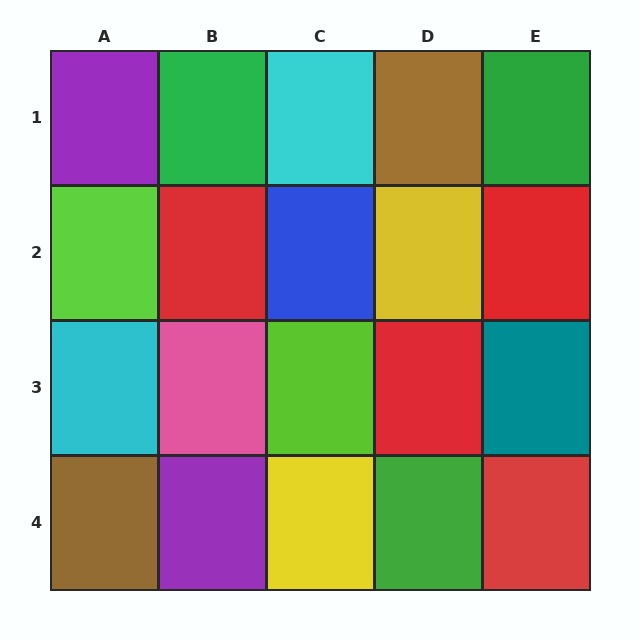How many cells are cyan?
2 cells are cyan.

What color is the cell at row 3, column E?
Teal.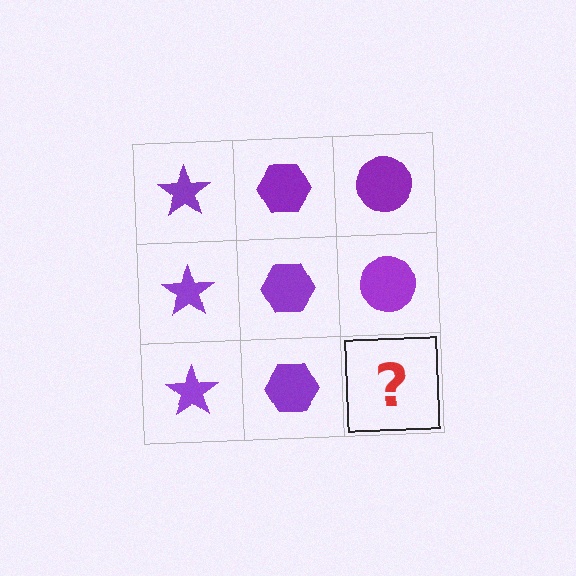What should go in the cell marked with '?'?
The missing cell should contain a purple circle.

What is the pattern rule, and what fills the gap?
The rule is that each column has a consistent shape. The gap should be filled with a purple circle.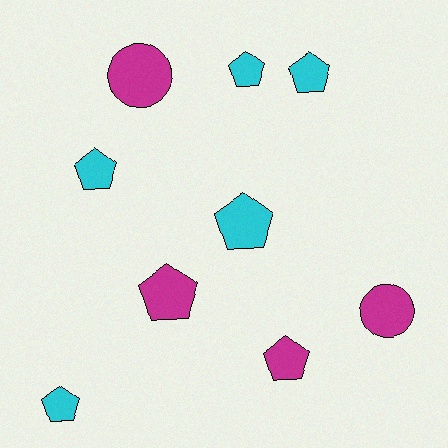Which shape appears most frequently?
Pentagon, with 7 objects.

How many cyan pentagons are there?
There are 5 cyan pentagons.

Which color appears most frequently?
Cyan, with 5 objects.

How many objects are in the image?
There are 9 objects.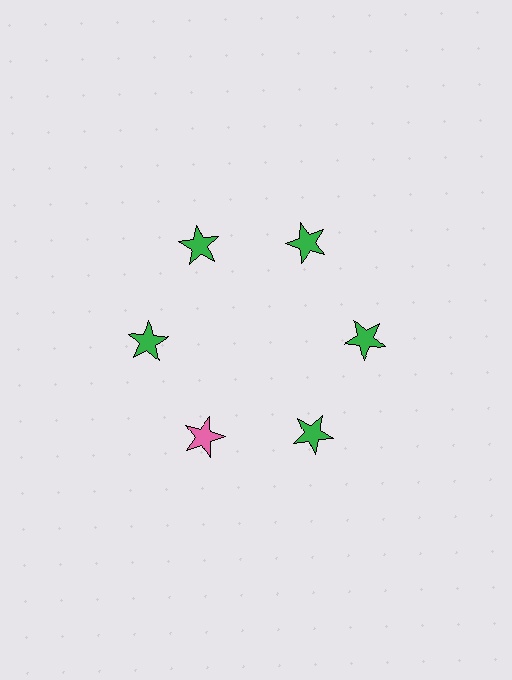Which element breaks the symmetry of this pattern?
The pink star at roughly the 7 o'clock position breaks the symmetry. All other shapes are green stars.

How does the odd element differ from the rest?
It has a different color: pink instead of green.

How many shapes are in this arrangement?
There are 6 shapes arranged in a ring pattern.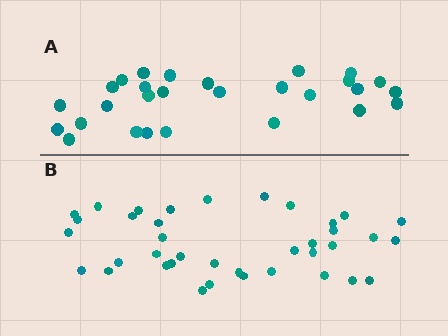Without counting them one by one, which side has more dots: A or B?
Region B (the bottom region) has more dots.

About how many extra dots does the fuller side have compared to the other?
Region B has roughly 10 or so more dots than region A.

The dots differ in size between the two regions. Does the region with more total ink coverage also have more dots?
No. Region A has more total ink coverage because its dots are larger, but region B actually contains more individual dots. Total area can be misleading — the number of items is what matters here.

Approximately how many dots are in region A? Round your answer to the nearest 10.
About 30 dots. (The exact count is 28, which rounds to 30.)